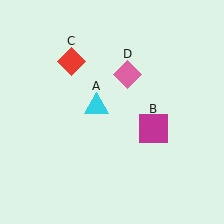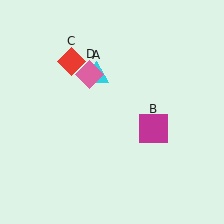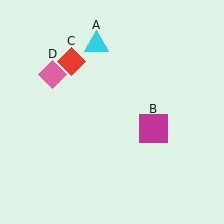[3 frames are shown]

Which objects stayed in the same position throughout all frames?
Magenta square (object B) and red diamond (object C) remained stationary.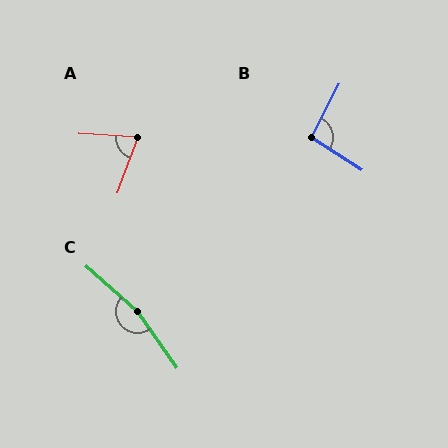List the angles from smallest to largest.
A (73°), B (95°), C (167°).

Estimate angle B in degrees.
Approximately 95 degrees.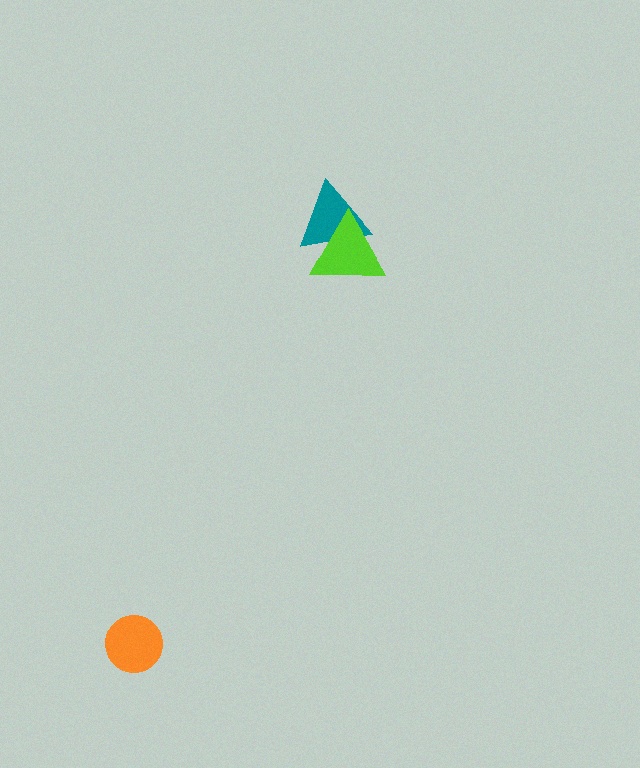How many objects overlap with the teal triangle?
1 object overlaps with the teal triangle.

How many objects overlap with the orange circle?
0 objects overlap with the orange circle.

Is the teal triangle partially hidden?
Yes, it is partially covered by another shape.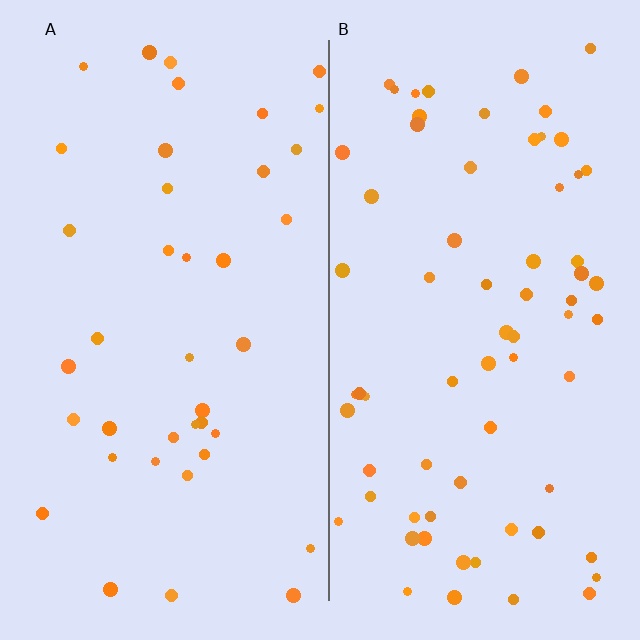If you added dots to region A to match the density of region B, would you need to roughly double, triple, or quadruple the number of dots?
Approximately double.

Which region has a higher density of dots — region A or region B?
B (the right).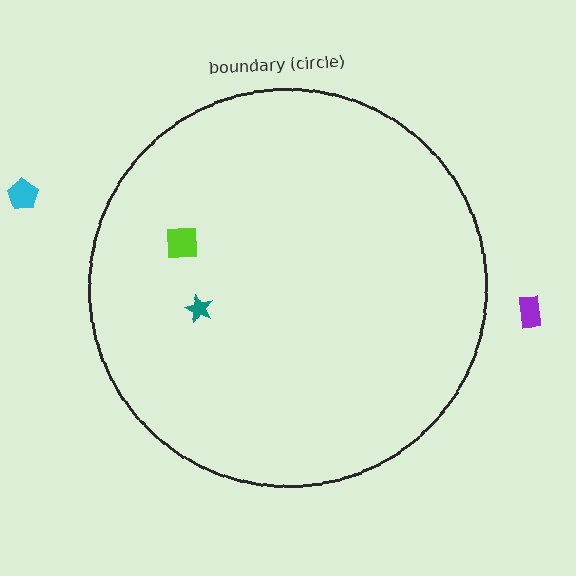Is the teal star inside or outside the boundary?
Inside.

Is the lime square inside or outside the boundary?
Inside.